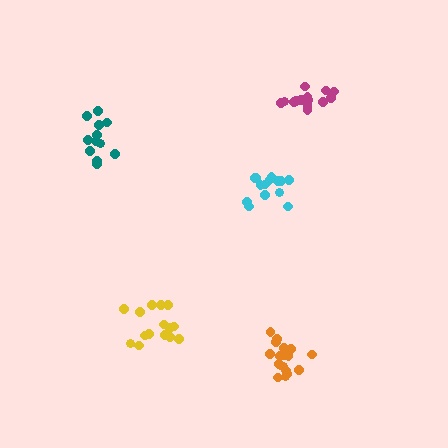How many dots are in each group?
Group 1: 14 dots, Group 2: 12 dots, Group 3: 15 dots, Group 4: 18 dots, Group 5: 15 dots (74 total).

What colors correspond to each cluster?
The clusters are colored: cyan, teal, magenta, orange, yellow.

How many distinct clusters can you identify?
There are 5 distinct clusters.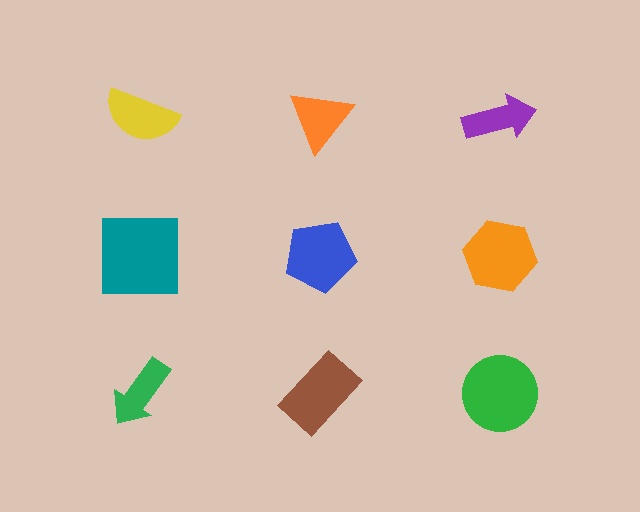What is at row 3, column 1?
A green arrow.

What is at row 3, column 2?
A brown rectangle.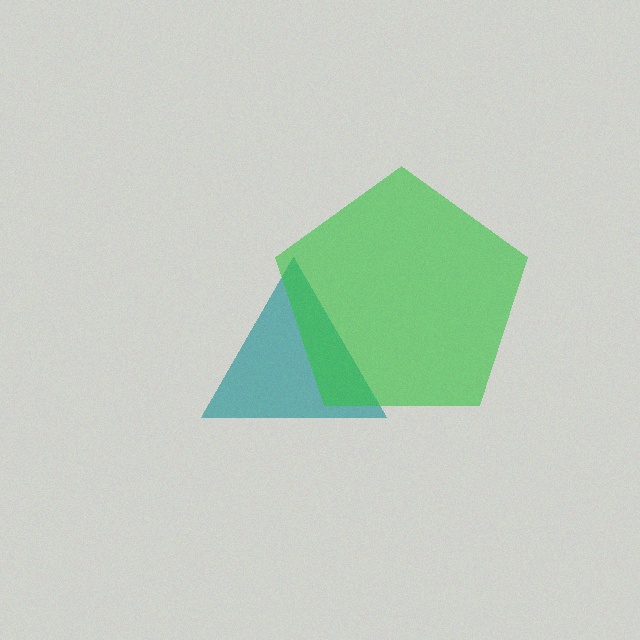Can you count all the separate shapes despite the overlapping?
Yes, there are 2 separate shapes.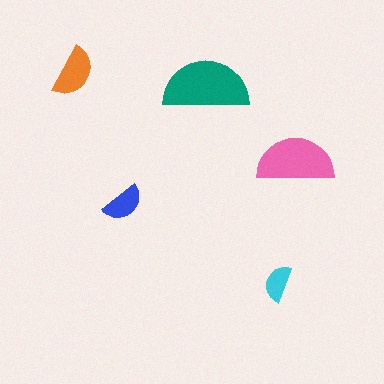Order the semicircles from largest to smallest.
the teal one, the pink one, the orange one, the blue one, the cyan one.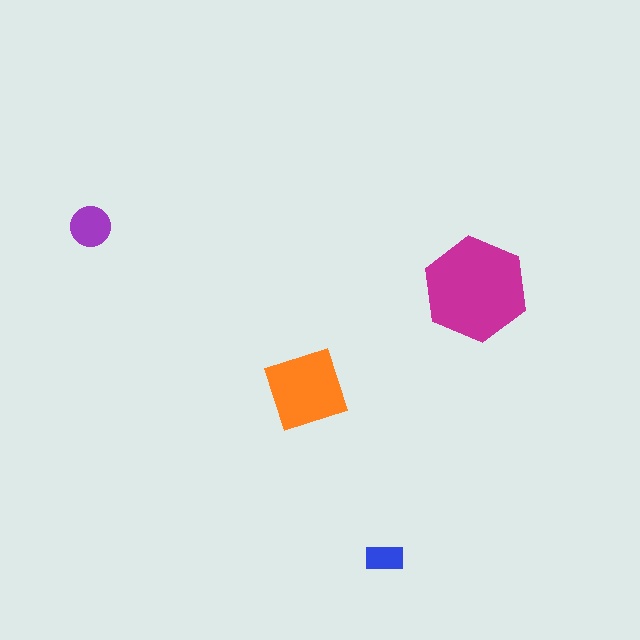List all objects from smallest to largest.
The blue rectangle, the purple circle, the orange diamond, the magenta hexagon.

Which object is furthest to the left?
The purple circle is leftmost.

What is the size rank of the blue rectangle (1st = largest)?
4th.